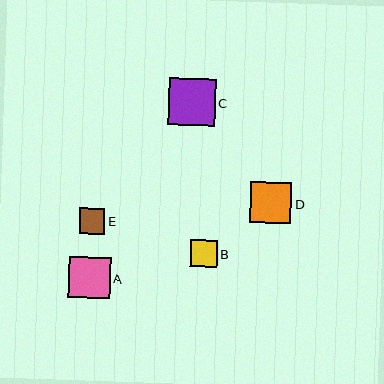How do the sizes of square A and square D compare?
Square A and square D are approximately the same size.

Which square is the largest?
Square C is the largest with a size of approximately 47 pixels.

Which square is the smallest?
Square E is the smallest with a size of approximately 26 pixels.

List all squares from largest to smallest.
From largest to smallest: C, A, D, B, E.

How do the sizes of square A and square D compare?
Square A and square D are approximately the same size.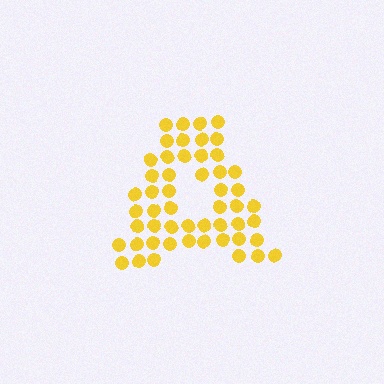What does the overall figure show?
The overall figure shows the letter A.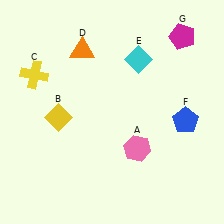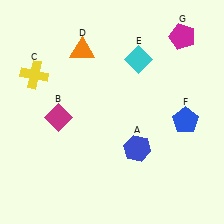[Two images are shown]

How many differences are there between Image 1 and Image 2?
There are 2 differences between the two images.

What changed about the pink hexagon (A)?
In Image 1, A is pink. In Image 2, it changed to blue.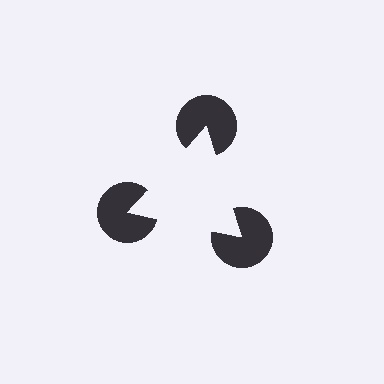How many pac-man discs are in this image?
There are 3 — one at each vertex of the illusory triangle.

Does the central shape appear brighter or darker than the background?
It typically appears slightly brighter than the background, even though no actual brightness change is drawn.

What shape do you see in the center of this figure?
An illusory triangle — its edges are inferred from the aligned wedge cuts in the pac-man discs, not physically drawn.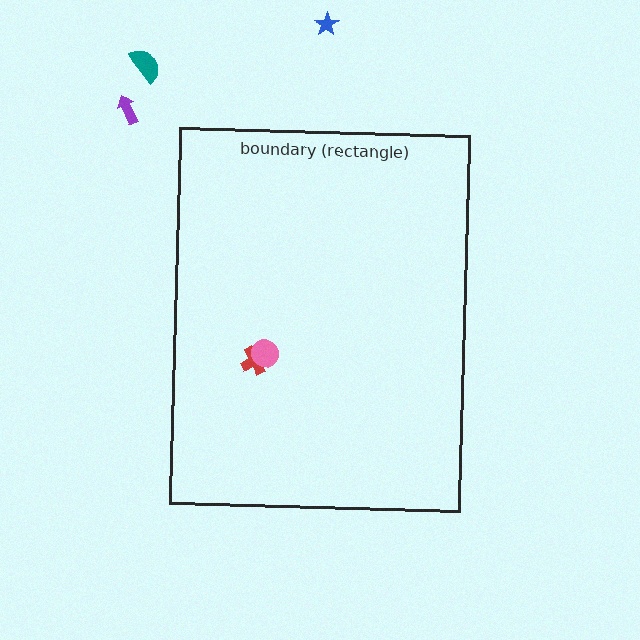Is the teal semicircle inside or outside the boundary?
Outside.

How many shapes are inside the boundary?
2 inside, 3 outside.